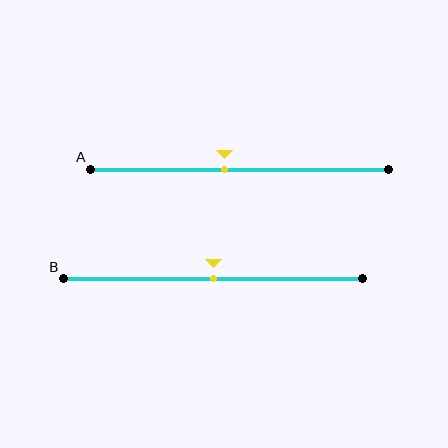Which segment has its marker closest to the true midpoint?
Segment B has its marker closest to the true midpoint.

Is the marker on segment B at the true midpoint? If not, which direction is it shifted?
Yes, the marker on segment B is at the true midpoint.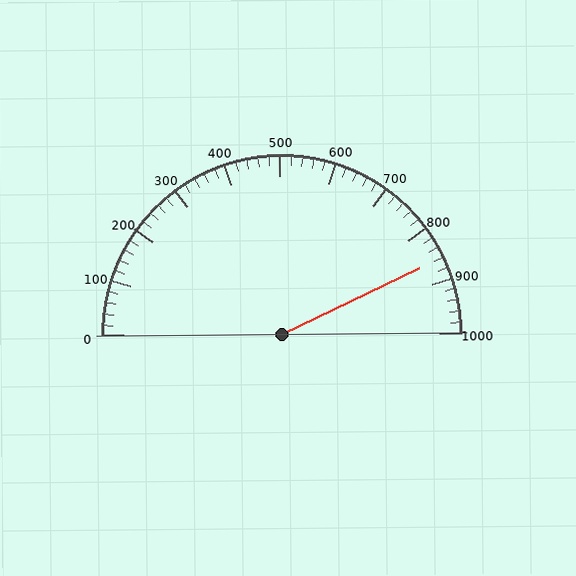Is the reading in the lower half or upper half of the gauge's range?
The reading is in the upper half of the range (0 to 1000).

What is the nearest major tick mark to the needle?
The nearest major tick mark is 900.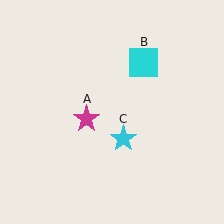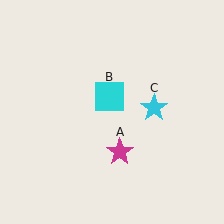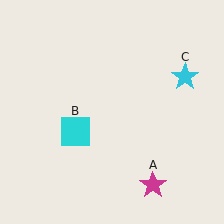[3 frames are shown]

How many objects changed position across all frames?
3 objects changed position: magenta star (object A), cyan square (object B), cyan star (object C).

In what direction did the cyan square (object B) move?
The cyan square (object B) moved down and to the left.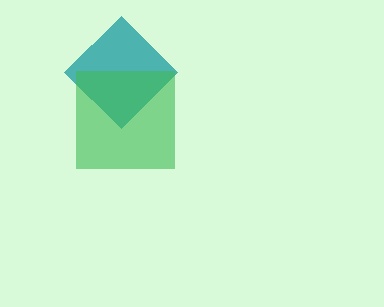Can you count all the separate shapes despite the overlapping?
Yes, there are 2 separate shapes.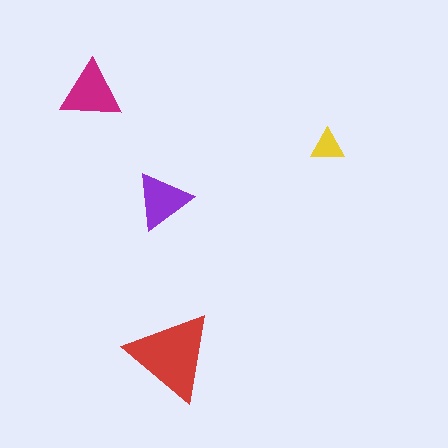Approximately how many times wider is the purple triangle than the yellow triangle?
About 1.5 times wider.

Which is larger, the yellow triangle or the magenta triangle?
The magenta one.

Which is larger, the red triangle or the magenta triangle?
The red one.